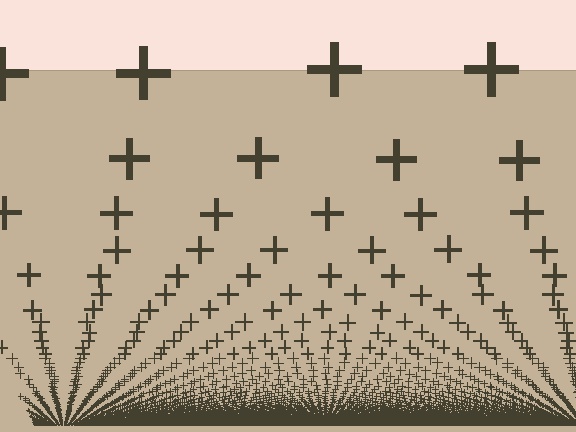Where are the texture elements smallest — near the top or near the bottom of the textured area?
Near the bottom.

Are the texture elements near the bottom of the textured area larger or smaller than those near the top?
Smaller. The gradient is inverted — elements near the bottom are smaller and denser.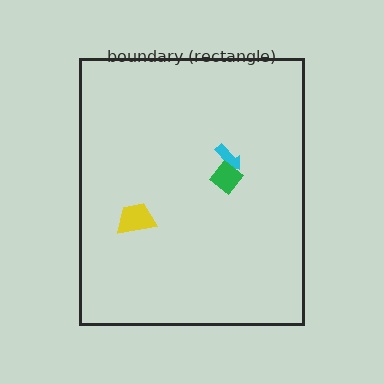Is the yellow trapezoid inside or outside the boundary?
Inside.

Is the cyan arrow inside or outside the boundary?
Inside.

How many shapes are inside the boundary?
3 inside, 0 outside.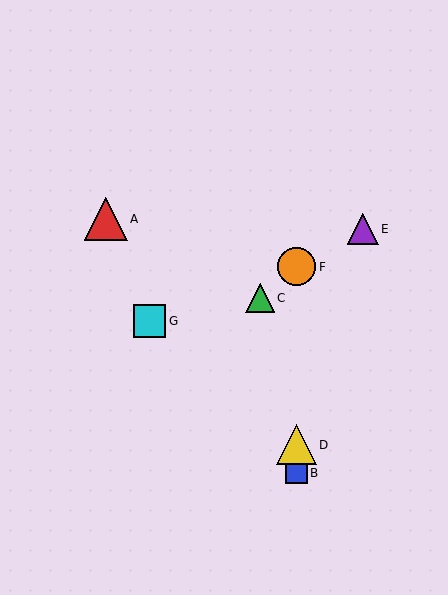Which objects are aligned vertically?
Objects B, D, F are aligned vertically.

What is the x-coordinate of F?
Object F is at x≈297.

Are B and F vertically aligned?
Yes, both are at x≈297.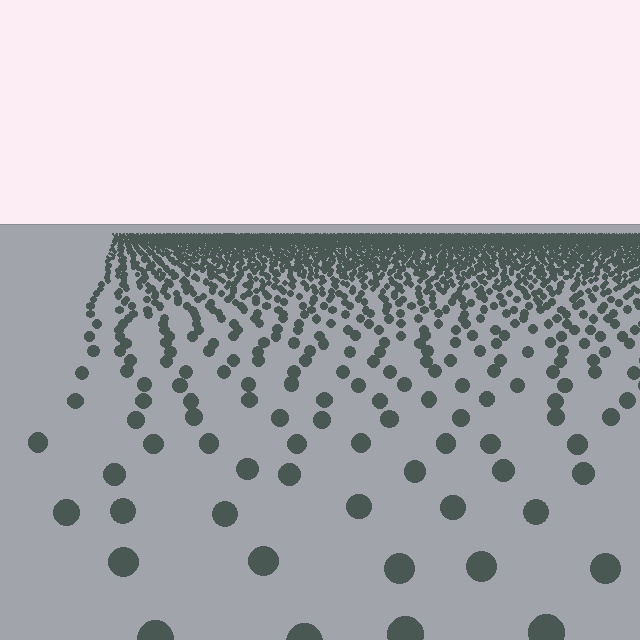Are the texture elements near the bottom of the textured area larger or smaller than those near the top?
Larger. Near the bottom, elements are closer to the viewer and appear at a bigger on-screen size.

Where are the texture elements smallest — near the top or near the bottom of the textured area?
Near the top.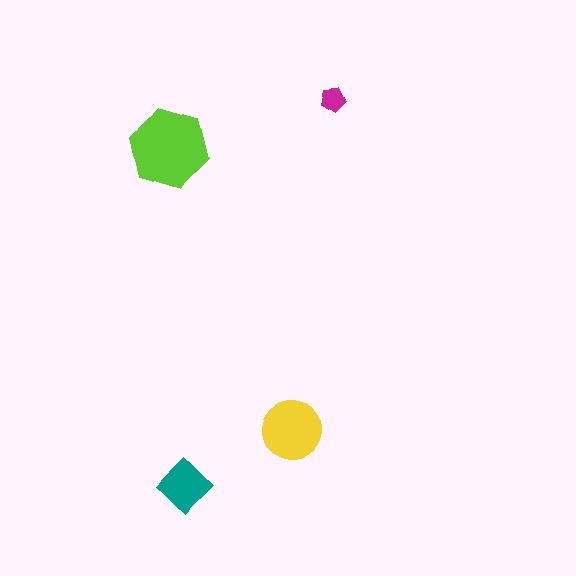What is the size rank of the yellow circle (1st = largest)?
2nd.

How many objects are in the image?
There are 4 objects in the image.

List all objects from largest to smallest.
The lime hexagon, the yellow circle, the teal diamond, the magenta pentagon.